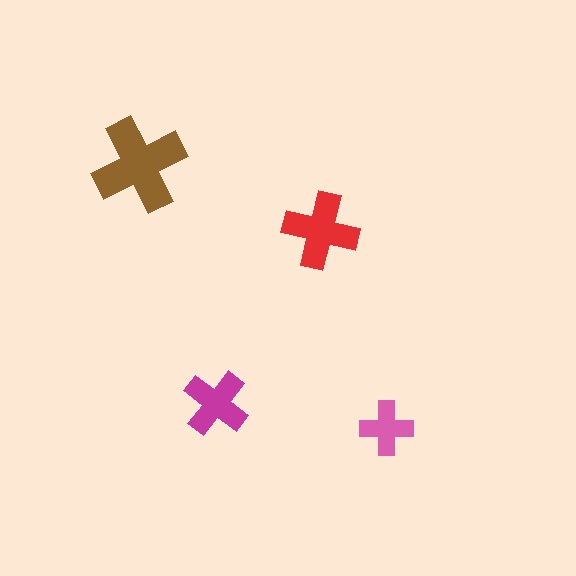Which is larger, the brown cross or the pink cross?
The brown one.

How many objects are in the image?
There are 4 objects in the image.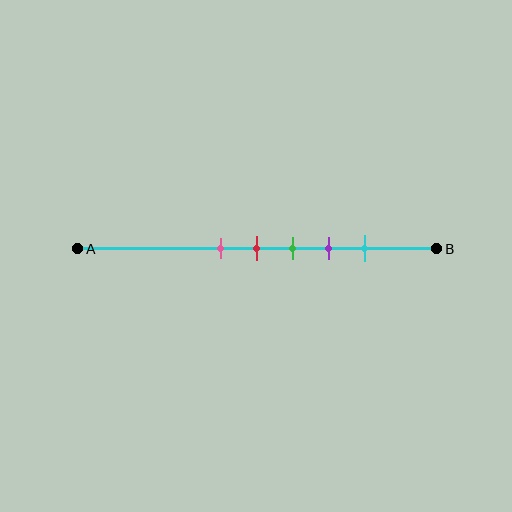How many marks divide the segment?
There are 5 marks dividing the segment.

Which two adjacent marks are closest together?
The pink and red marks are the closest adjacent pair.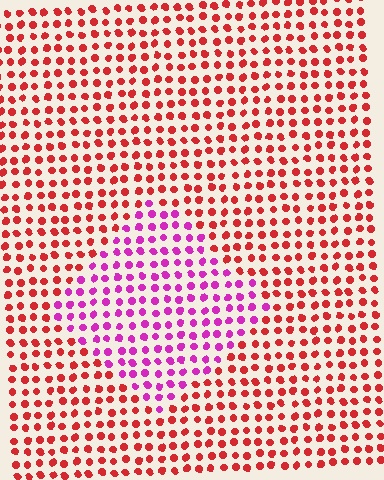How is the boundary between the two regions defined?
The boundary is defined purely by a slight shift in hue (about 50 degrees). Spacing, size, and orientation are identical on both sides.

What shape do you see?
I see a diamond.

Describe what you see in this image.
The image is filled with small red elements in a uniform arrangement. A diamond-shaped region is visible where the elements are tinted to a slightly different hue, forming a subtle color boundary.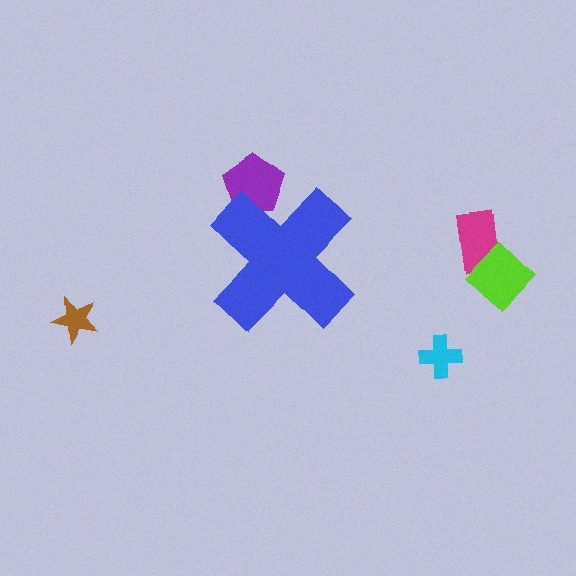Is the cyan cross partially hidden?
No, the cyan cross is fully visible.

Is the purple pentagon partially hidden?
Yes, the purple pentagon is partially hidden behind the blue cross.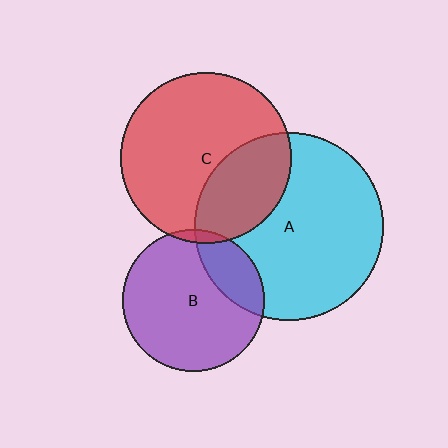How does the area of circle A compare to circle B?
Approximately 1.8 times.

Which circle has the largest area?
Circle A (cyan).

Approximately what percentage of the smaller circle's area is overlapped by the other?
Approximately 20%.